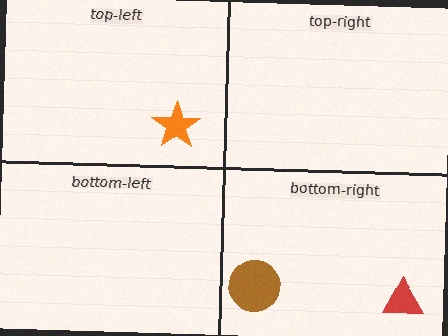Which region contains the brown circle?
The bottom-right region.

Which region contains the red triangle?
The bottom-right region.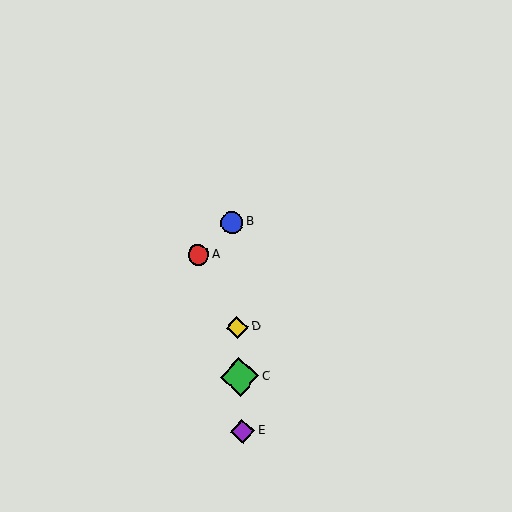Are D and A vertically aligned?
No, D is at x≈237 and A is at x≈198.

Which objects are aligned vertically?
Objects B, C, D, E are aligned vertically.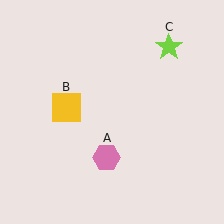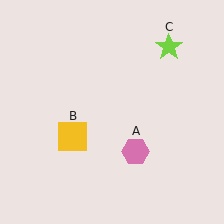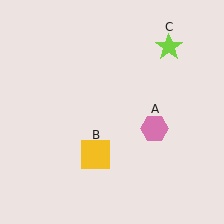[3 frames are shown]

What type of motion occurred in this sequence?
The pink hexagon (object A), yellow square (object B) rotated counterclockwise around the center of the scene.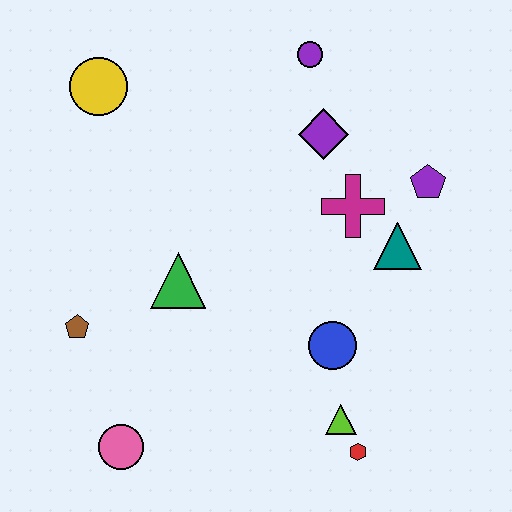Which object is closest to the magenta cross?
The teal triangle is closest to the magenta cross.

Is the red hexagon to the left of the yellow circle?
No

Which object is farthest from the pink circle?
The purple circle is farthest from the pink circle.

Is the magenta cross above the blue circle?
Yes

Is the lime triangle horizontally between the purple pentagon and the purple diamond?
Yes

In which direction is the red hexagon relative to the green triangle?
The red hexagon is to the right of the green triangle.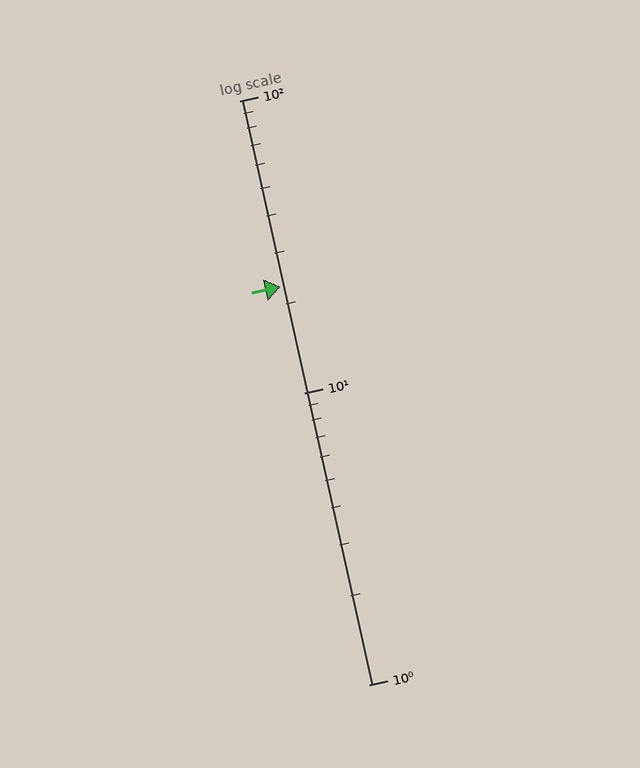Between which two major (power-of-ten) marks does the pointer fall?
The pointer is between 10 and 100.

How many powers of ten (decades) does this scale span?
The scale spans 2 decades, from 1 to 100.